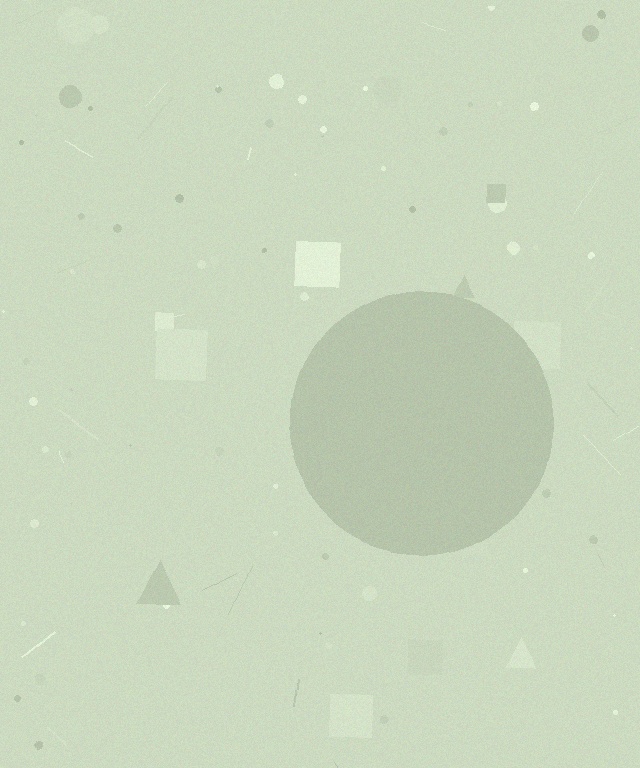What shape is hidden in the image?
A circle is hidden in the image.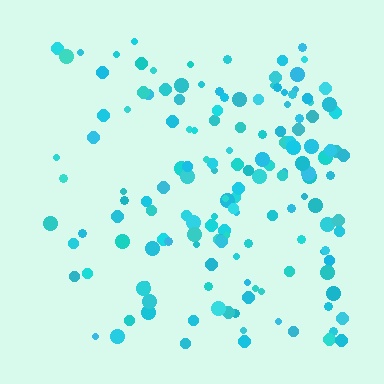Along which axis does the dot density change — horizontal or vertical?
Horizontal.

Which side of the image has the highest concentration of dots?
The right.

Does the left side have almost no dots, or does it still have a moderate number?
Still a moderate number, just noticeably fewer than the right.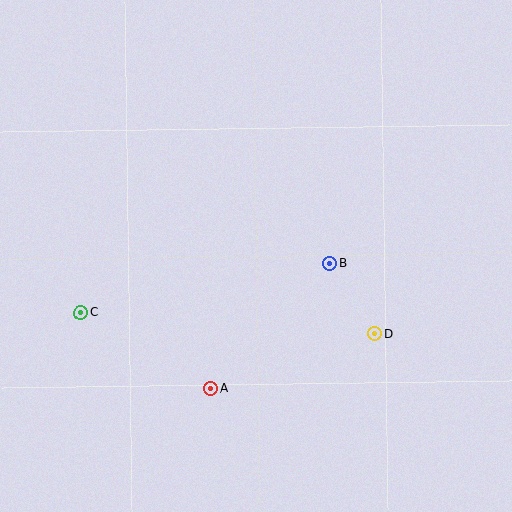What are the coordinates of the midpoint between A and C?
The midpoint between A and C is at (146, 351).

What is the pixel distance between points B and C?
The distance between B and C is 254 pixels.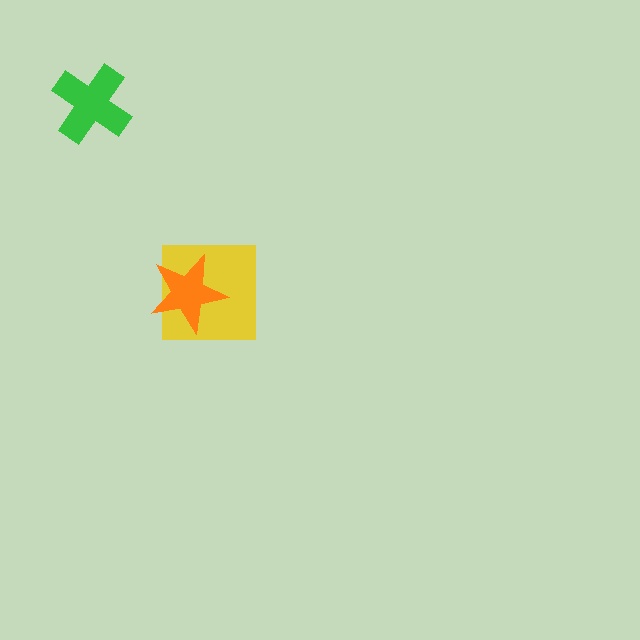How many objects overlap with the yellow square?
1 object overlaps with the yellow square.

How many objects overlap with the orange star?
1 object overlaps with the orange star.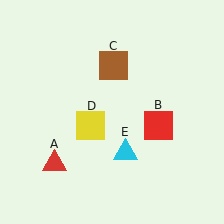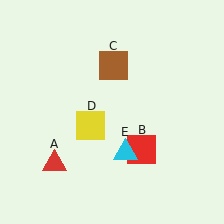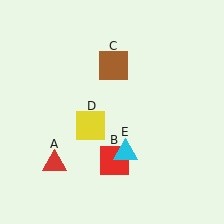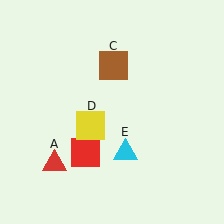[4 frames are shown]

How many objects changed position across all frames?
1 object changed position: red square (object B).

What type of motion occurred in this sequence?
The red square (object B) rotated clockwise around the center of the scene.